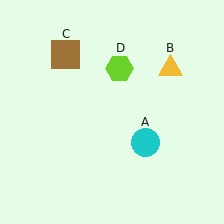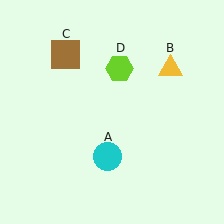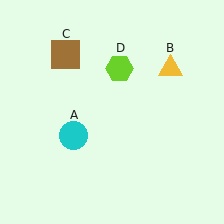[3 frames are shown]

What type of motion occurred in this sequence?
The cyan circle (object A) rotated clockwise around the center of the scene.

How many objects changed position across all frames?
1 object changed position: cyan circle (object A).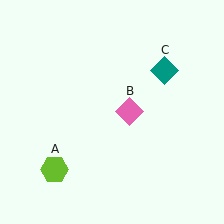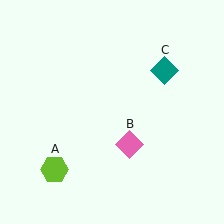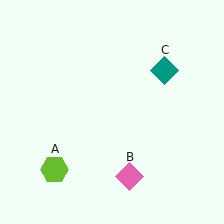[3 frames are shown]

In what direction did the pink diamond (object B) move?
The pink diamond (object B) moved down.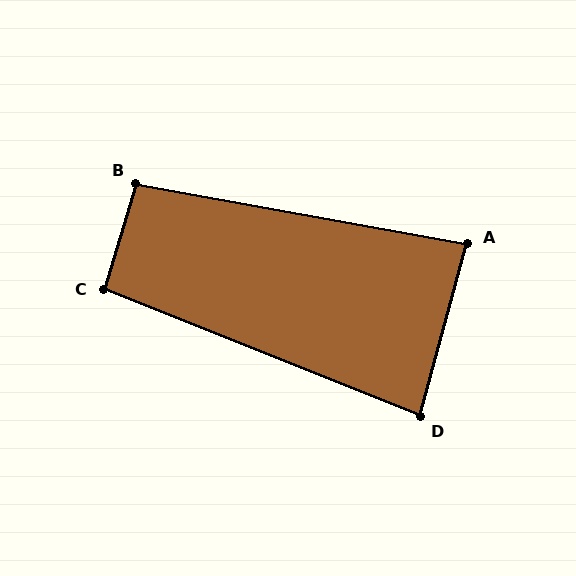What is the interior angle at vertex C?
Approximately 95 degrees (approximately right).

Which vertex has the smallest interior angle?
D, at approximately 83 degrees.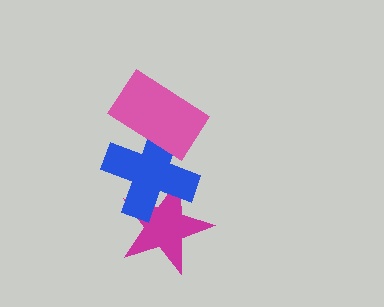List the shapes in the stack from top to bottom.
From top to bottom: the pink rectangle, the blue cross, the magenta star.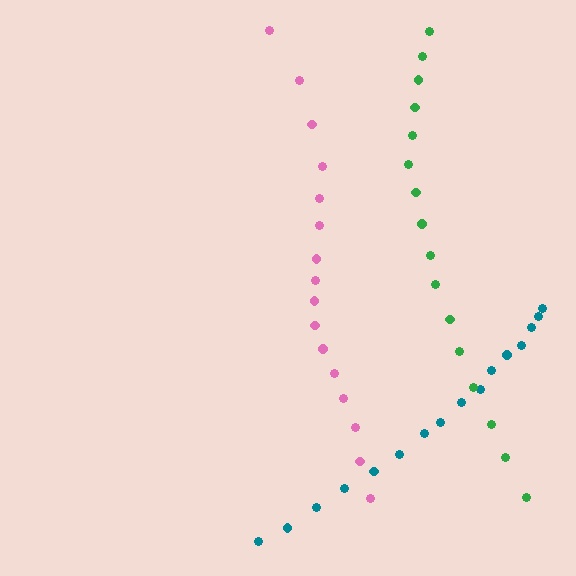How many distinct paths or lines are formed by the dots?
There are 3 distinct paths.